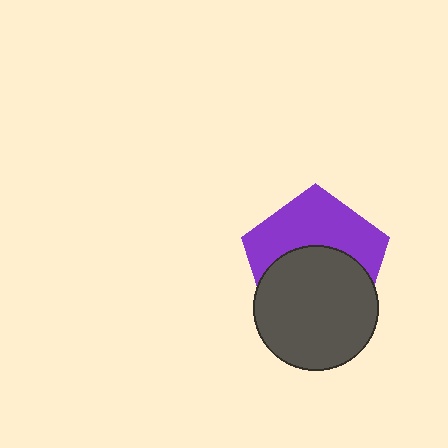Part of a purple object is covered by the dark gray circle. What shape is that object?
It is a pentagon.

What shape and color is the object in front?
The object in front is a dark gray circle.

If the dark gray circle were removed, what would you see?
You would see the complete purple pentagon.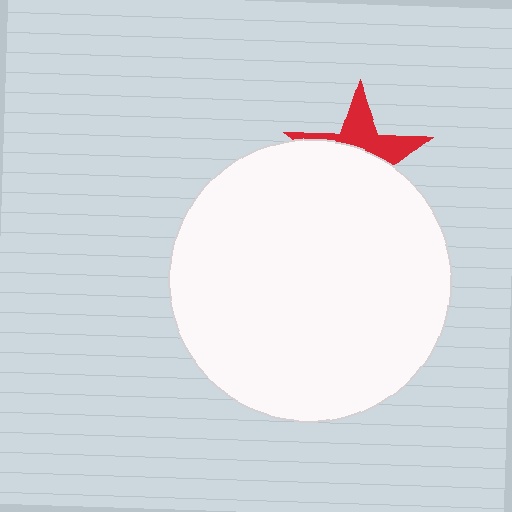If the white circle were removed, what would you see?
You would see the complete red star.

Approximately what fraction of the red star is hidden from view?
Roughly 61% of the red star is hidden behind the white circle.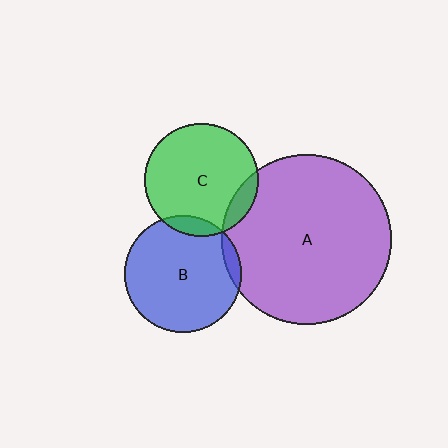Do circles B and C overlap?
Yes.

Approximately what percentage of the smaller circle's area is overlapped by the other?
Approximately 10%.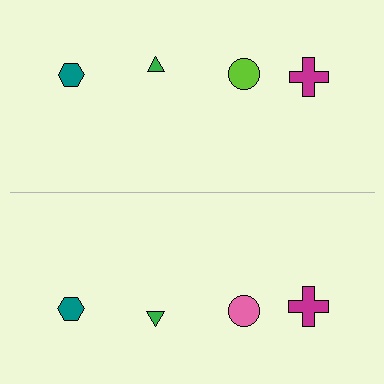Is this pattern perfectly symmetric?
No, the pattern is not perfectly symmetric. The pink circle on the bottom side breaks the symmetry — its mirror counterpart is lime.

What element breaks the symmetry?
The pink circle on the bottom side breaks the symmetry — its mirror counterpart is lime.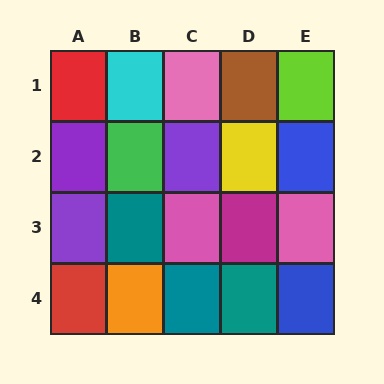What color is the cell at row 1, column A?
Red.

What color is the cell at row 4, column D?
Teal.